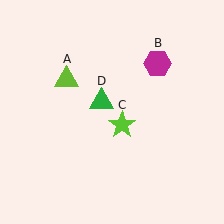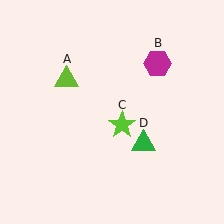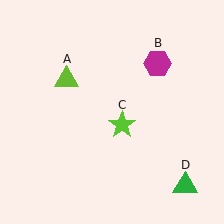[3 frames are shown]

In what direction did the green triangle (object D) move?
The green triangle (object D) moved down and to the right.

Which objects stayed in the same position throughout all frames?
Lime triangle (object A) and magenta hexagon (object B) and lime star (object C) remained stationary.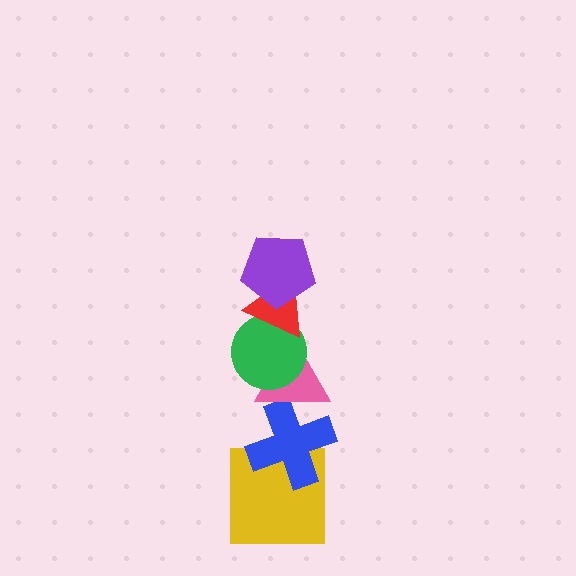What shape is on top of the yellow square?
The blue cross is on top of the yellow square.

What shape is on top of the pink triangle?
The green circle is on top of the pink triangle.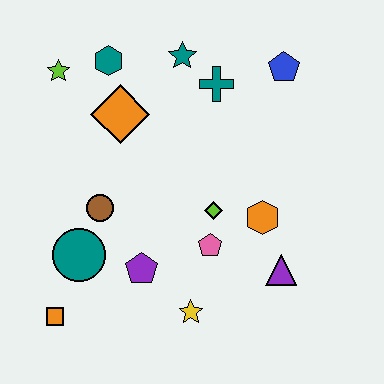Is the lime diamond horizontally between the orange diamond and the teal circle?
No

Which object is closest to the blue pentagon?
The teal cross is closest to the blue pentagon.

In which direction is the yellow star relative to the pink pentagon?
The yellow star is below the pink pentagon.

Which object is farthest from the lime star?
The purple triangle is farthest from the lime star.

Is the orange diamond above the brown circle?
Yes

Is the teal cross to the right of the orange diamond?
Yes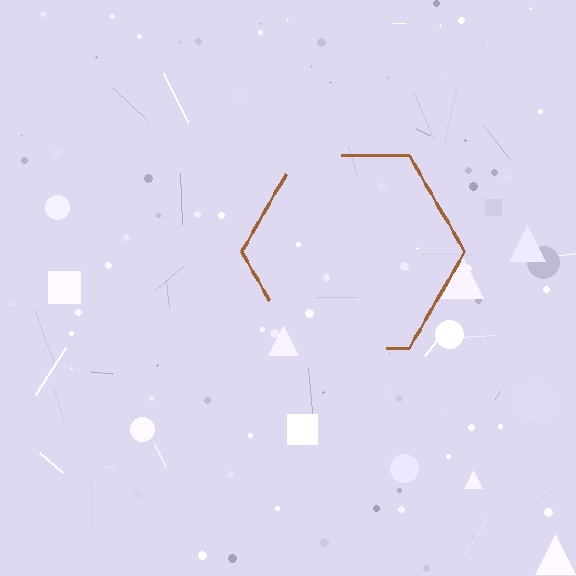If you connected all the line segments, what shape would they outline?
They would outline a hexagon.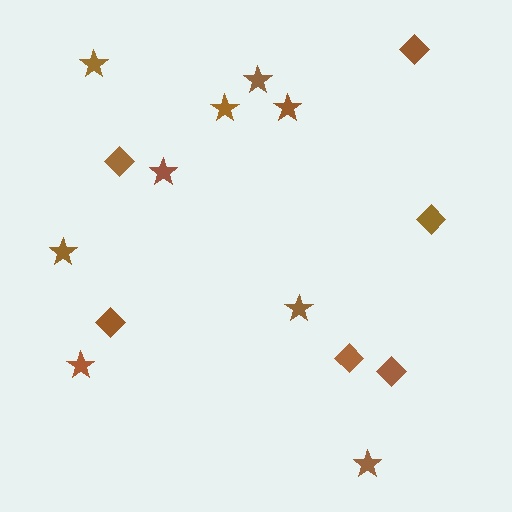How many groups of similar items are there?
There are 2 groups: one group of stars (9) and one group of diamonds (6).